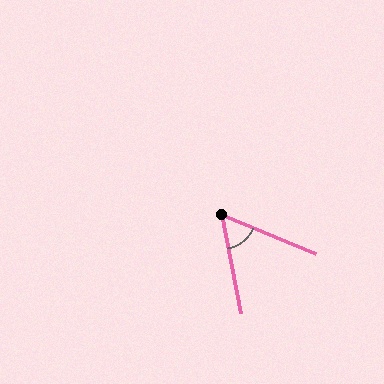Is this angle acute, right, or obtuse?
It is acute.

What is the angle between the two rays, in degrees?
Approximately 57 degrees.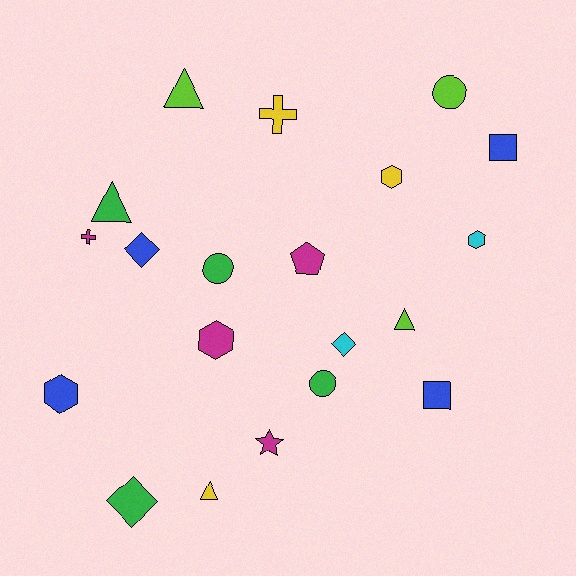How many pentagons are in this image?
There is 1 pentagon.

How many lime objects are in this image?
There are 3 lime objects.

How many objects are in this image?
There are 20 objects.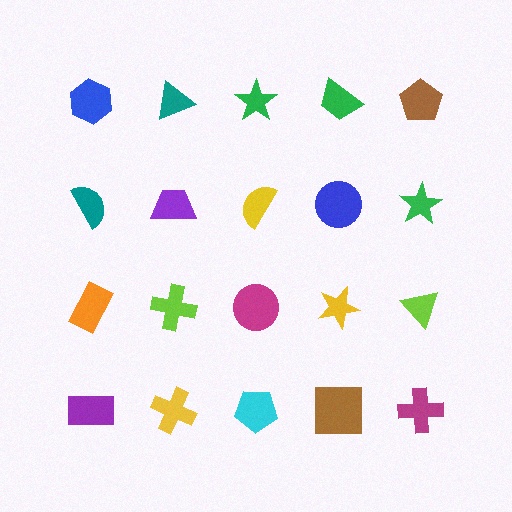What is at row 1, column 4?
A green trapezoid.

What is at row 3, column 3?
A magenta circle.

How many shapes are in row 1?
5 shapes.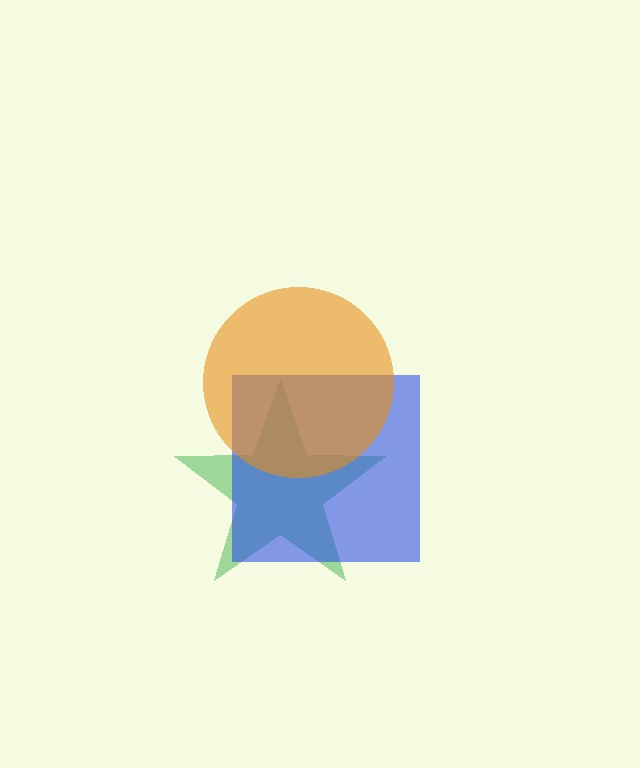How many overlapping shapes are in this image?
There are 3 overlapping shapes in the image.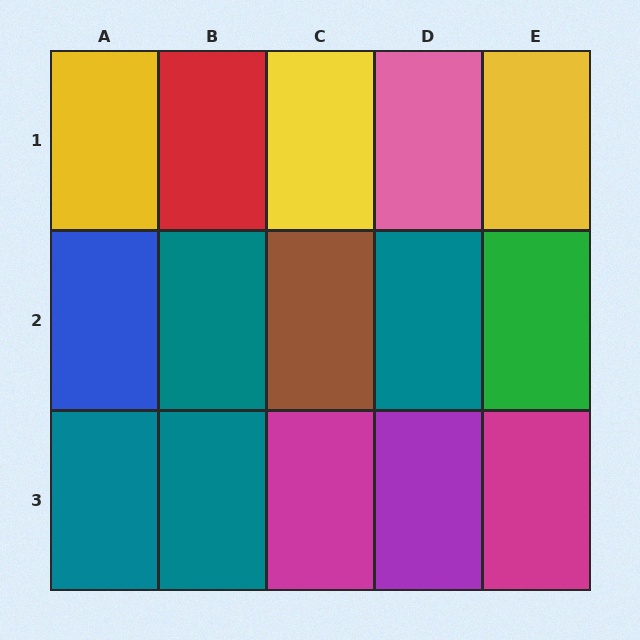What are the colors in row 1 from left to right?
Yellow, red, yellow, pink, yellow.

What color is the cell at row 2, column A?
Blue.